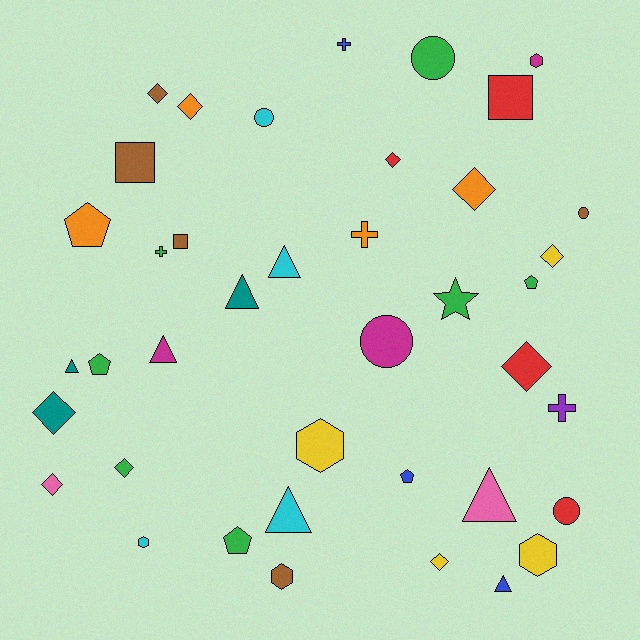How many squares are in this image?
There are 3 squares.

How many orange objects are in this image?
There are 4 orange objects.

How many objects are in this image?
There are 40 objects.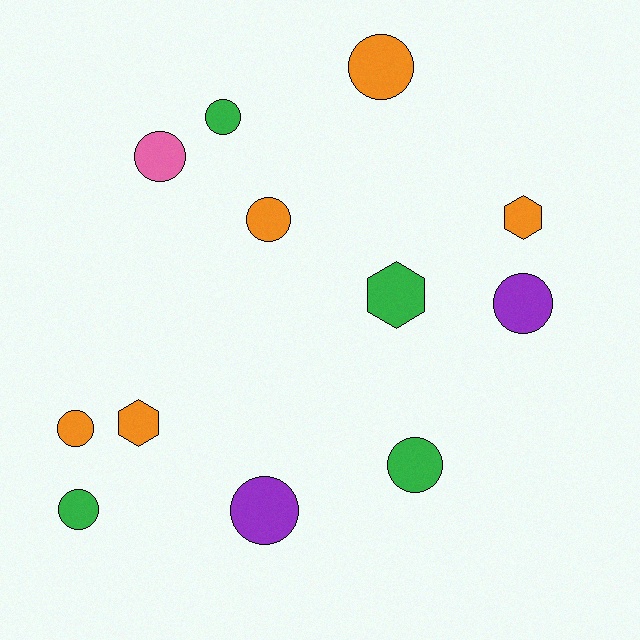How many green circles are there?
There are 3 green circles.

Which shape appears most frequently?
Circle, with 9 objects.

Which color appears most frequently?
Orange, with 5 objects.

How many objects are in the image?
There are 12 objects.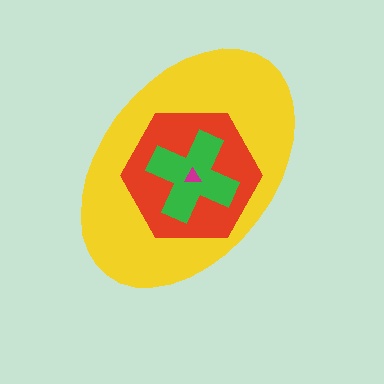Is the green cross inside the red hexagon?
Yes.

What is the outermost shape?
The yellow ellipse.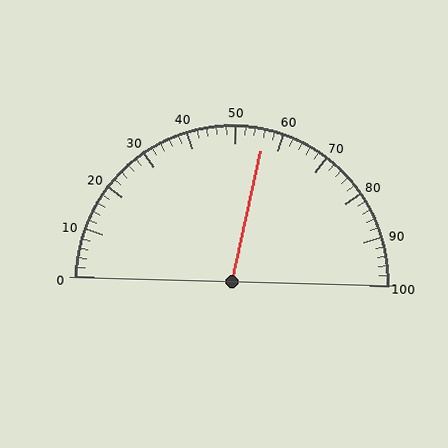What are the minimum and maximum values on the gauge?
The gauge ranges from 0 to 100.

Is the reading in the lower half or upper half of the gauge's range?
The reading is in the upper half of the range (0 to 100).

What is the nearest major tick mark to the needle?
The nearest major tick mark is 60.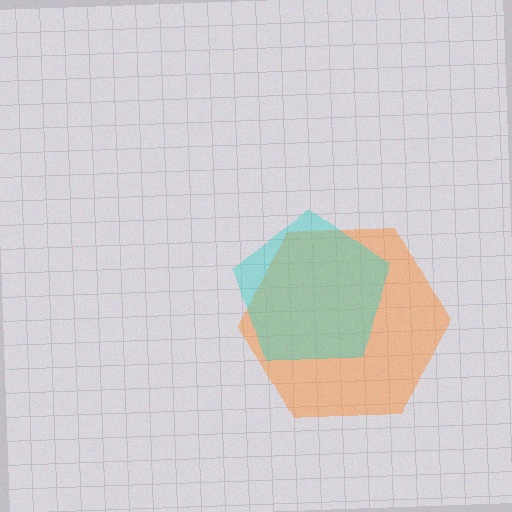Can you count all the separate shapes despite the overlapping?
Yes, there are 2 separate shapes.